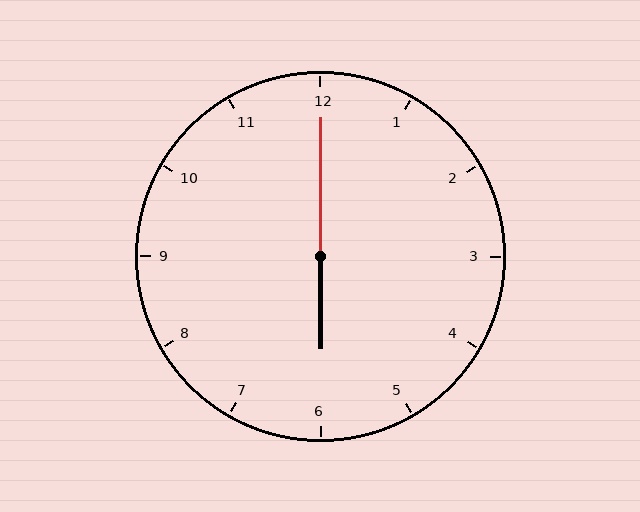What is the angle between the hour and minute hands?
Approximately 180 degrees.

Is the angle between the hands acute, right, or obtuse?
It is obtuse.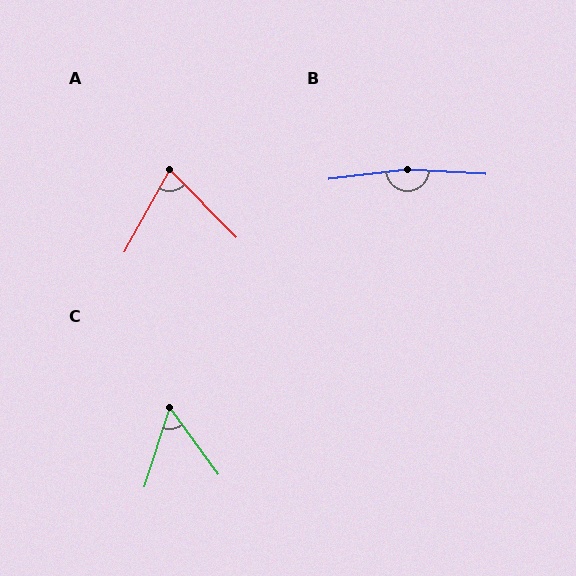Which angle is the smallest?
C, at approximately 54 degrees.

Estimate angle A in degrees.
Approximately 73 degrees.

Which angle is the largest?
B, at approximately 169 degrees.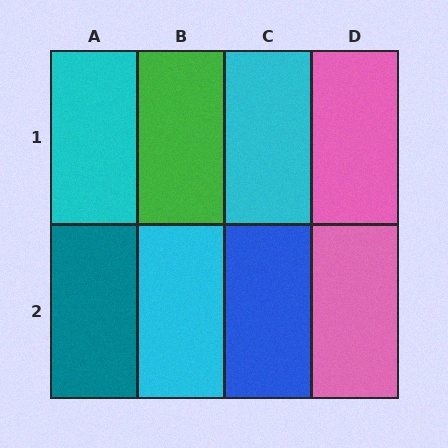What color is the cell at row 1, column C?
Cyan.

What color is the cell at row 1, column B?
Green.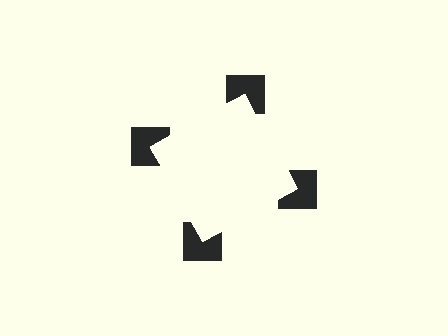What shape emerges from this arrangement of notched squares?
An illusory square — its edges are inferred from the aligned wedge cuts in the notched squares, not physically drawn.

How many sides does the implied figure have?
4 sides.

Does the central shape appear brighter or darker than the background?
It typically appears slightly brighter than the background, even though no actual brightness change is drawn.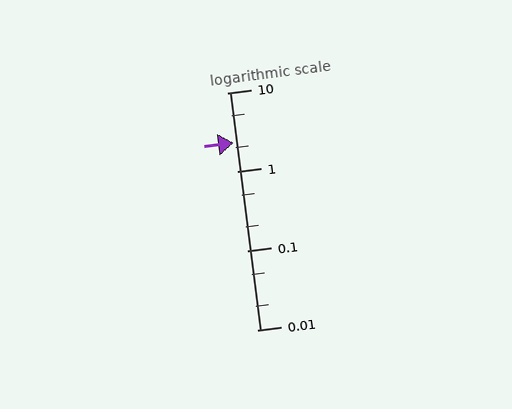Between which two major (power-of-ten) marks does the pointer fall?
The pointer is between 1 and 10.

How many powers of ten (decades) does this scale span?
The scale spans 3 decades, from 0.01 to 10.